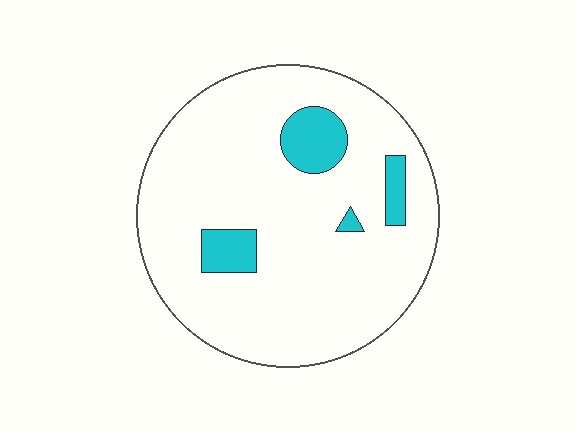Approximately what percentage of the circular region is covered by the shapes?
Approximately 10%.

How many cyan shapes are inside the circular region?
4.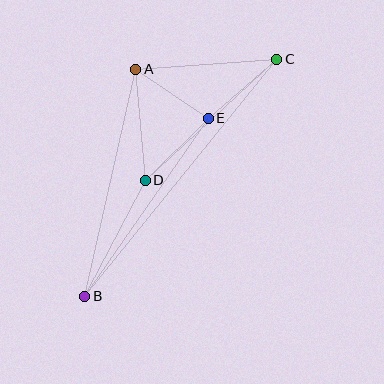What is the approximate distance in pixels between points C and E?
The distance between C and E is approximately 90 pixels.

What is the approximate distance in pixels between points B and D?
The distance between B and D is approximately 131 pixels.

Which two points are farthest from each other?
Points B and C are farthest from each other.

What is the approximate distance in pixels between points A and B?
The distance between A and B is approximately 233 pixels.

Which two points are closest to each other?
Points A and E are closest to each other.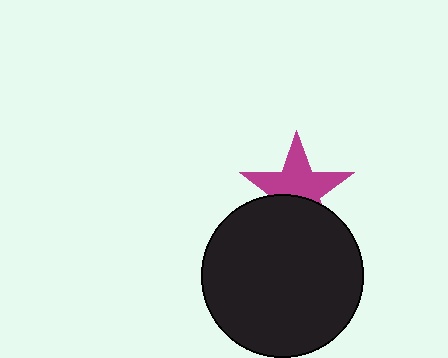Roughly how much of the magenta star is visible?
About half of it is visible (roughly 61%).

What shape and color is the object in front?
The object in front is a black circle.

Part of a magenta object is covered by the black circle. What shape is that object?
It is a star.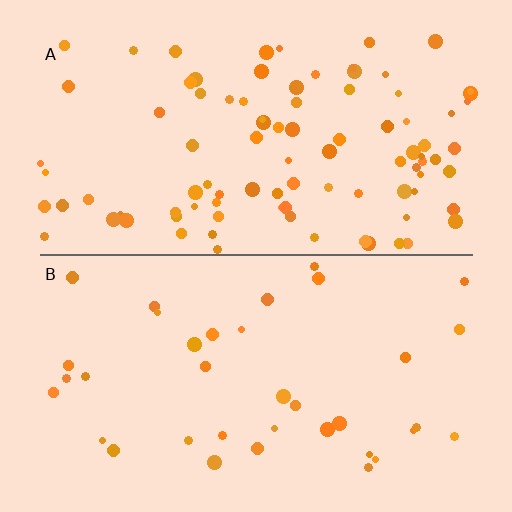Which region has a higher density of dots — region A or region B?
A (the top).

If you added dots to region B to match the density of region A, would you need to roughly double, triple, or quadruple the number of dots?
Approximately triple.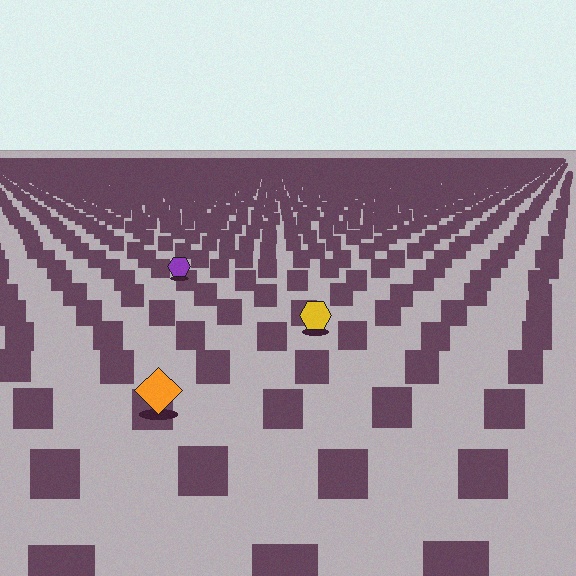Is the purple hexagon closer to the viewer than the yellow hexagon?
No. The yellow hexagon is closer — you can tell from the texture gradient: the ground texture is coarser near it.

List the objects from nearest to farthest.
From nearest to farthest: the orange diamond, the yellow hexagon, the purple hexagon.